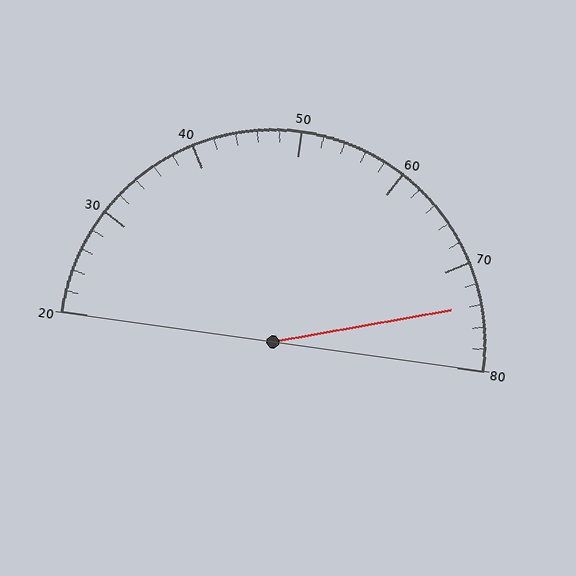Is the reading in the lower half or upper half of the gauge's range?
The reading is in the upper half of the range (20 to 80).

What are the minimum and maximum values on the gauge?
The gauge ranges from 20 to 80.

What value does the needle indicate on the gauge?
The needle indicates approximately 74.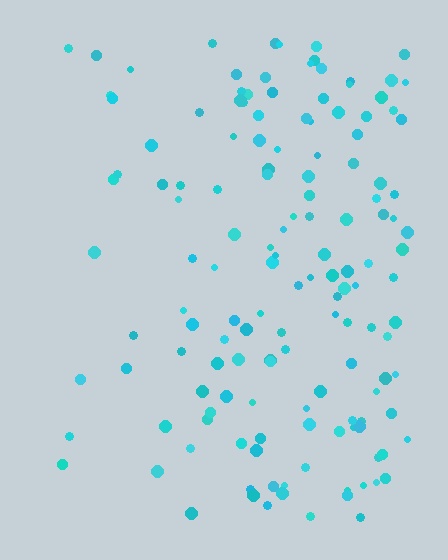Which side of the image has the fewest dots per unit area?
The left.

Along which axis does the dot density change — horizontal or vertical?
Horizontal.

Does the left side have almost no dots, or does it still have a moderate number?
Still a moderate number, just noticeably fewer than the right.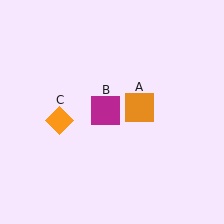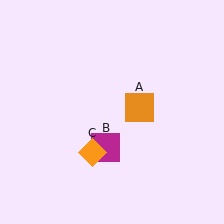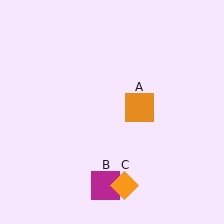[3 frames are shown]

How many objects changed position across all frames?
2 objects changed position: magenta square (object B), orange diamond (object C).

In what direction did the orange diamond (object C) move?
The orange diamond (object C) moved down and to the right.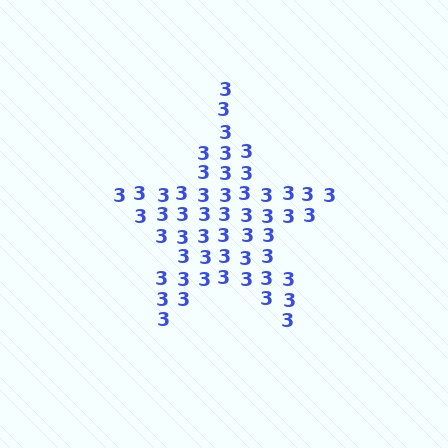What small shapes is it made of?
It is made of small digit 3's.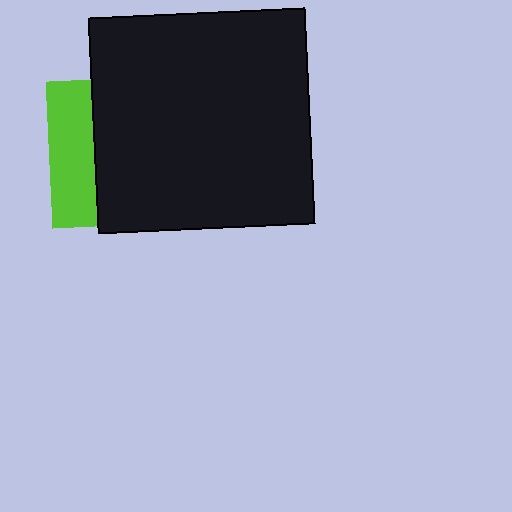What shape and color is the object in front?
The object in front is a black square.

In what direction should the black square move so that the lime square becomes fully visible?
The black square should move right. That is the shortest direction to clear the overlap and leave the lime square fully visible.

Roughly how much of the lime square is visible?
A small part of it is visible (roughly 31%).